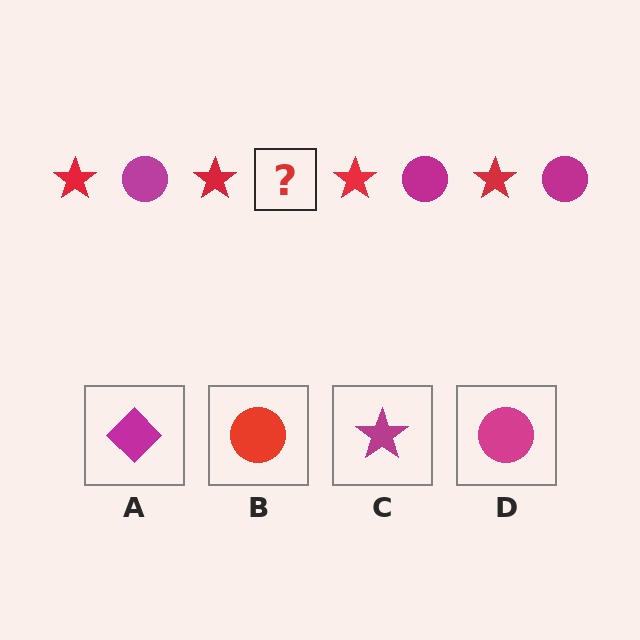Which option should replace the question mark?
Option D.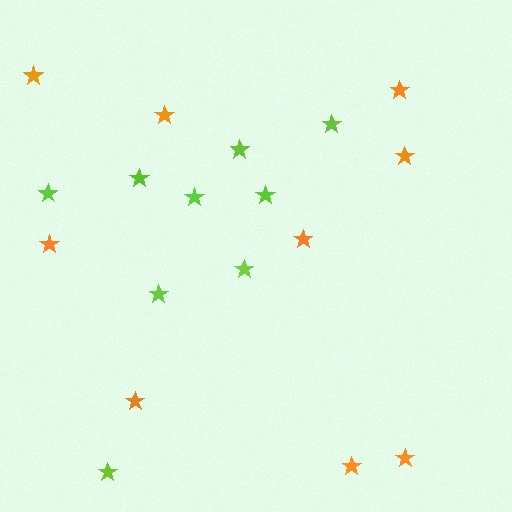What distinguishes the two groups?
There are 2 groups: one group of orange stars (9) and one group of lime stars (9).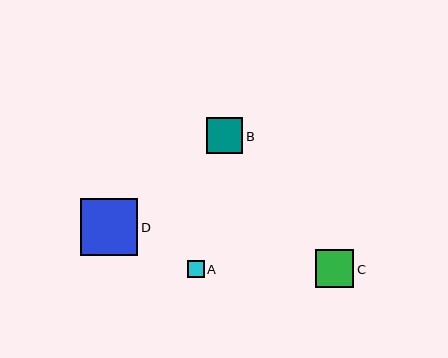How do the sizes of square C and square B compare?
Square C and square B are approximately the same size.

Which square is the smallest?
Square A is the smallest with a size of approximately 17 pixels.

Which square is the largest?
Square D is the largest with a size of approximately 57 pixels.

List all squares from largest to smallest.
From largest to smallest: D, C, B, A.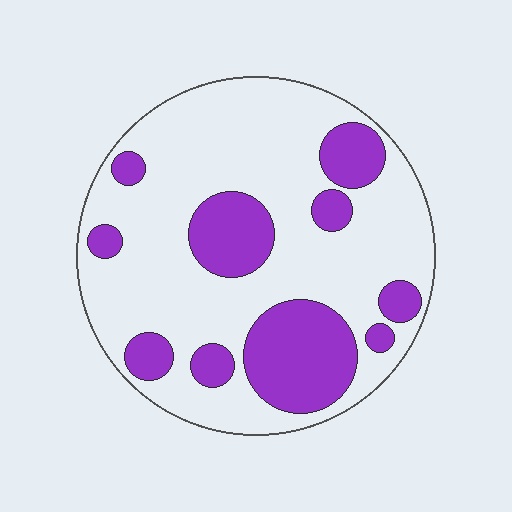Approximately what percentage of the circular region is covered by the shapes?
Approximately 30%.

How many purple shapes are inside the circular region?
10.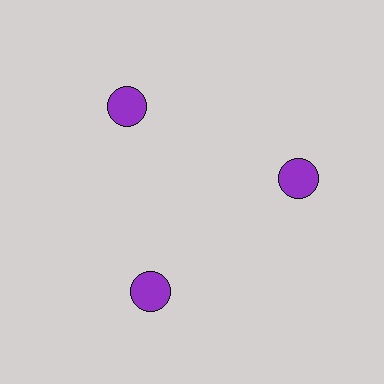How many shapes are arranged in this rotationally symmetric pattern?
There are 3 shapes, arranged in 3 groups of 1.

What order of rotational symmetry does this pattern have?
This pattern has 3-fold rotational symmetry.